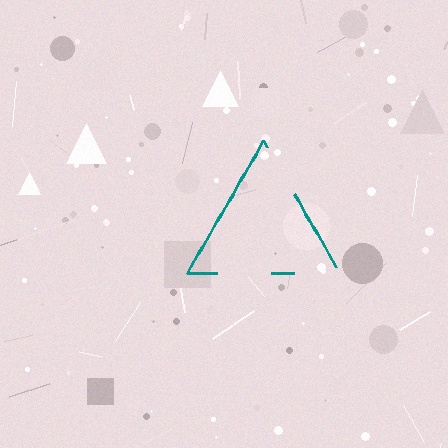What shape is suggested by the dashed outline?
The dashed outline suggests a triangle.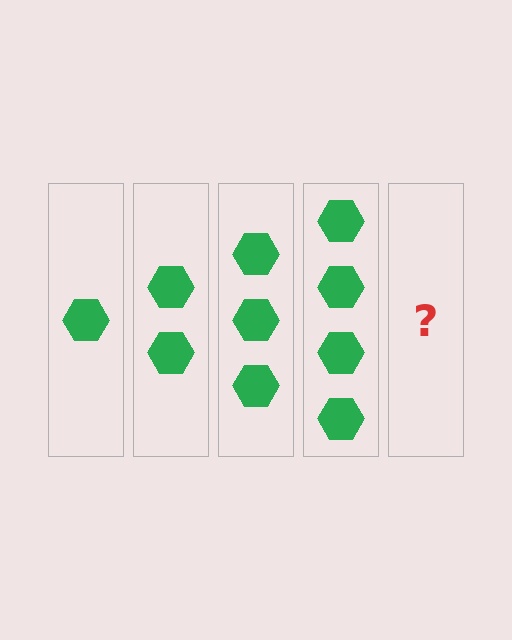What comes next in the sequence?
The next element should be 5 hexagons.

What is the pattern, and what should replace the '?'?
The pattern is that each step adds one more hexagon. The '?' should be 5 hexagons.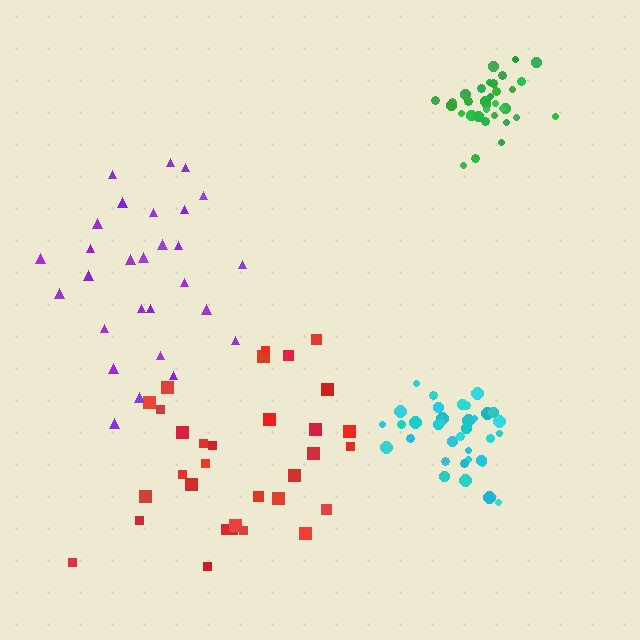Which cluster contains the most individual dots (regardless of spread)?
Cyan (35).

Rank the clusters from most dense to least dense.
green, cyan, red, purple.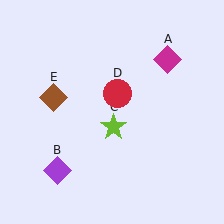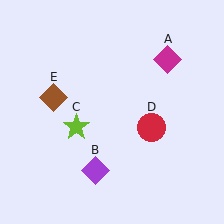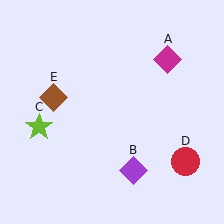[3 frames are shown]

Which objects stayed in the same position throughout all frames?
Magenta diamond (object A) and brown diamond (object E) remained stationary.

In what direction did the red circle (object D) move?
The red circle (object D) moved down and to the right.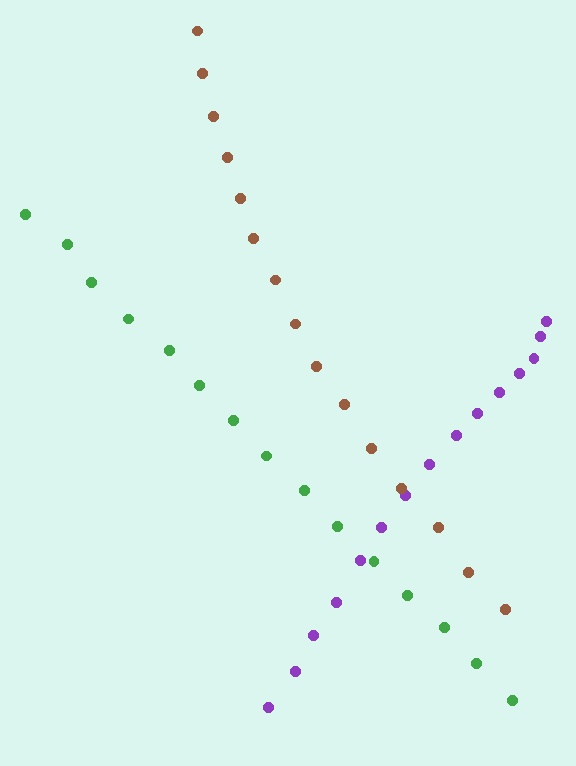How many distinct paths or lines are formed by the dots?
There are 3 distinct paths.